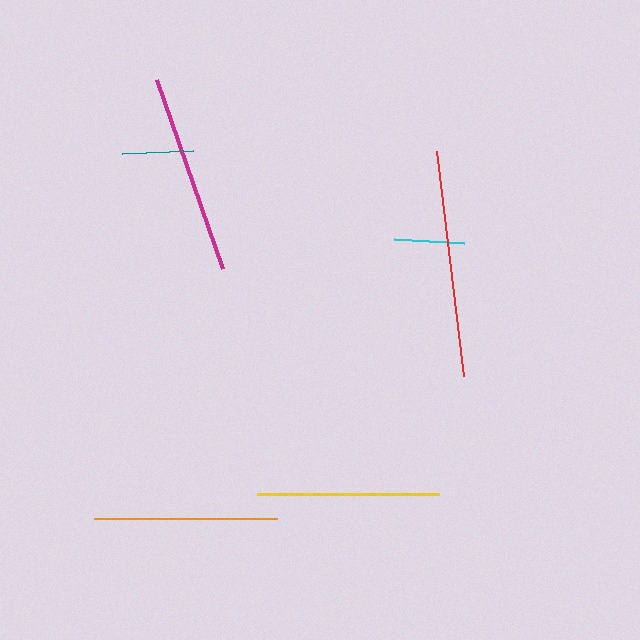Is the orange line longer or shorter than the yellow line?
The orange line is longer than the yellow line.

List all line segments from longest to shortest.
From longest to shortest: red, magenta, orange, yellow, cyan, teal.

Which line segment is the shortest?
The teal line is the shortest at approximately 71 pixels.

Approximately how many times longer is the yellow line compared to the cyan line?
The yellow line is approximately 2.6 times the length of the cyan line.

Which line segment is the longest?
The red line is the longest at approximately 227 pixels.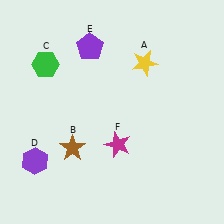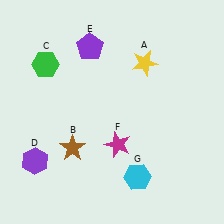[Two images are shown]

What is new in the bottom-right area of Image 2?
A cyan hexagon (G) was added in the bottom-right area of Image 2.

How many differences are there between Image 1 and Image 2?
There is 1 difference between the two images.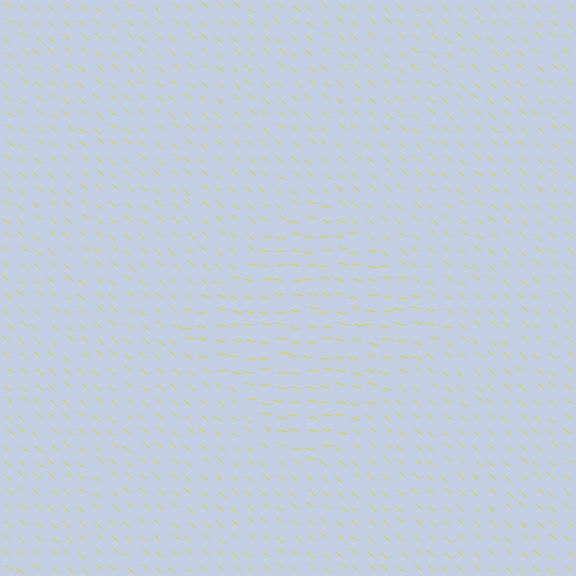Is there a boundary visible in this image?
Yes, there is a texture boundary formed by a change in line orientation.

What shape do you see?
I see a diamond.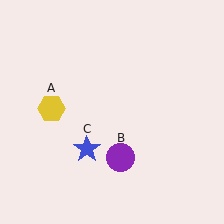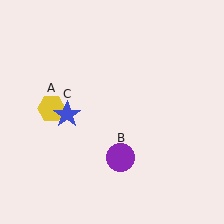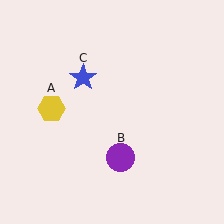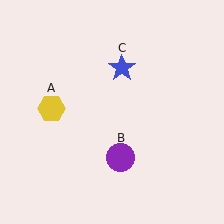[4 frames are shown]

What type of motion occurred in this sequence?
The blue star (object C) rotated clockwise around the center of the scene.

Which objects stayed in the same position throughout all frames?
Yellow hexagon (object A) and purple circle (object B) remained stationary.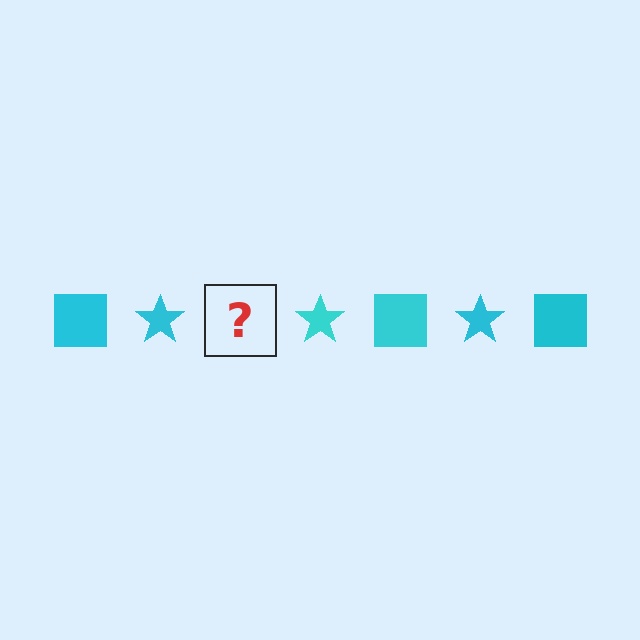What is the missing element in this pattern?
The missing element is a cyan square.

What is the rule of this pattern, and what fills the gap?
The rule is that the pattern cycles through square, star shapes in cyan. The gap should be filled with a cyan square.